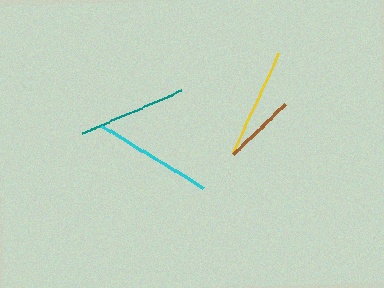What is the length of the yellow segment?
The yellow segment is approximately 109 pixels long.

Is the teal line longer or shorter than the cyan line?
The cyan line is longer than the teal line.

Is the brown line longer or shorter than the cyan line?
The cyan line is longer than the brown line.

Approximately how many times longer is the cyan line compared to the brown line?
The cyan line is approximately 1.7 times the length of the brown line.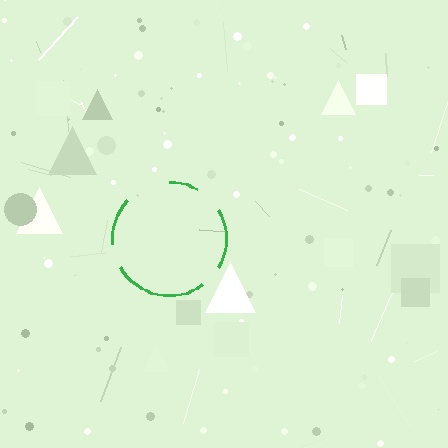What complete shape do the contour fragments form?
The contour fragments form a circle.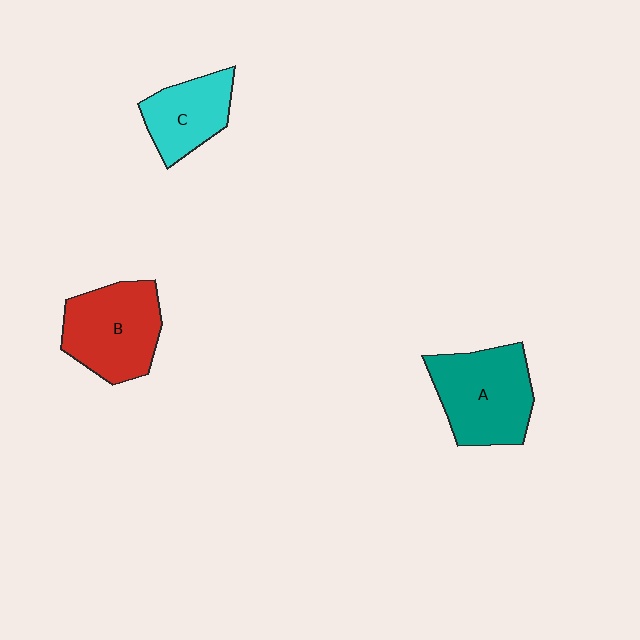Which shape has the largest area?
Shape A (teal).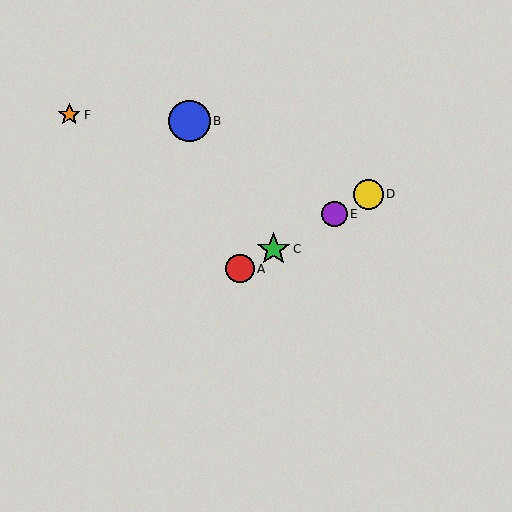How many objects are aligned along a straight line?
4 objects (A, C, D, E) are aligned along a straight line.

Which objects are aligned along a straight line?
Objects A, C, D, E are aligned along a straight line.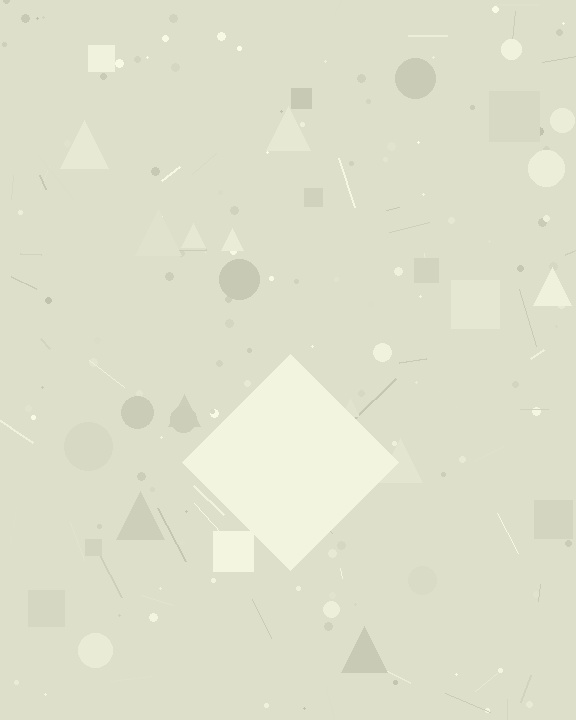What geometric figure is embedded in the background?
A diamond is embedded in the background.